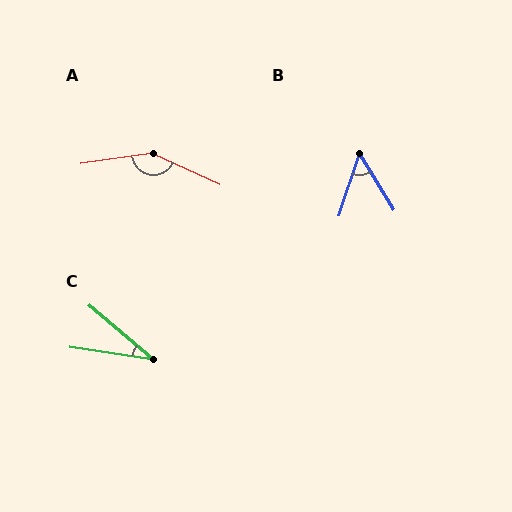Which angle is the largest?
A, at approximately 147 degrees.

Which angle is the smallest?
C, at approximately 32 degrees.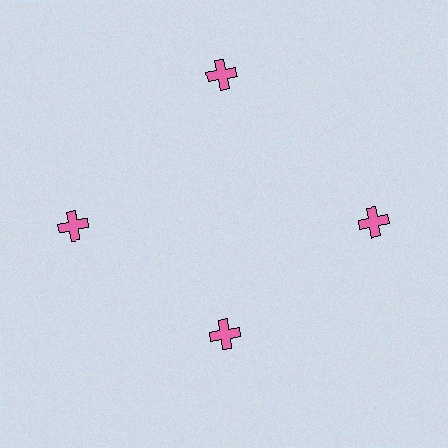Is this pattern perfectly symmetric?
No. The 4 pink crosses are arranged in a ring, but one element near the 6 o'clock position is pulled inward toward the center, breaking the 4-fold rotational symmetry.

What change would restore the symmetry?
The symmetry would be restored by moving it outward, back onto the ring so that all 4 crosses sit at equal angles and equal distance from the center.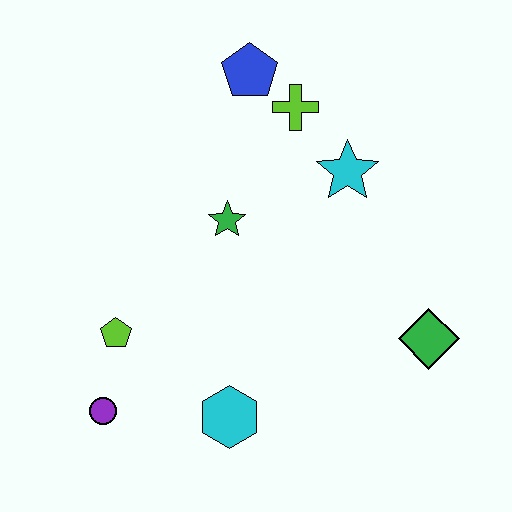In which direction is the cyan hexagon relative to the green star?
The cyan hexagon is below the green star.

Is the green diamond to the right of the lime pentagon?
Yes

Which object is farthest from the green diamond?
The purple circle is farthest from the green diamond.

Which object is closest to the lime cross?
The blue pentagon is closest to the lime cross.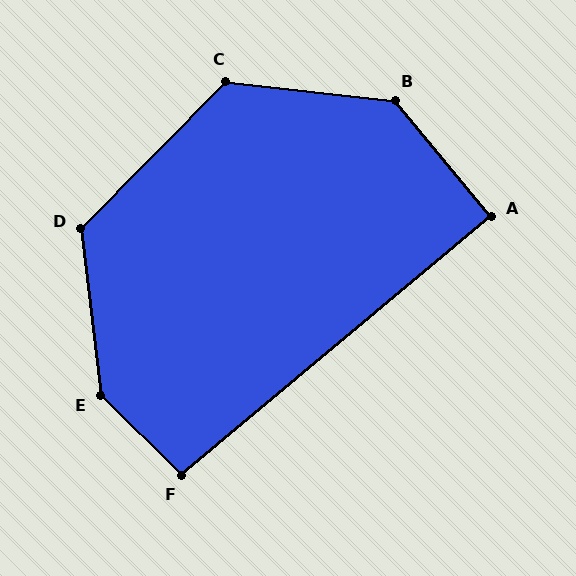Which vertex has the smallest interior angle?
A, at approximately 90 degrees.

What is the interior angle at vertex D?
Approximately 129 degrees (obtuse).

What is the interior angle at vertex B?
Approximately 136 degrees (obtuse).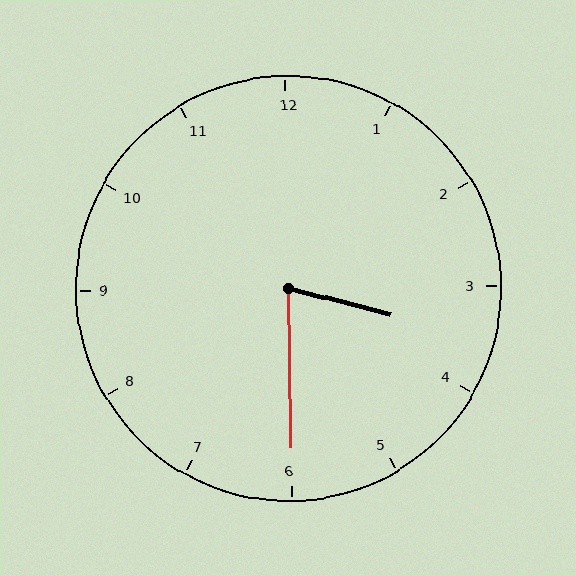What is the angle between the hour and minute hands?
Approximately 75 degrees.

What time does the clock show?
3:30.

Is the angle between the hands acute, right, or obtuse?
It is acute.